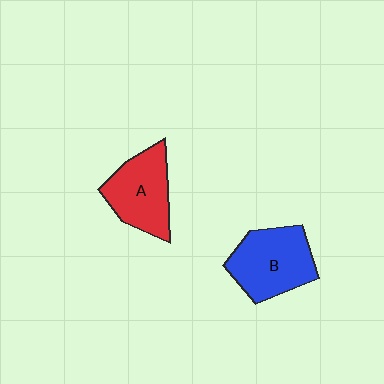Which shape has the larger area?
Shape B (blue).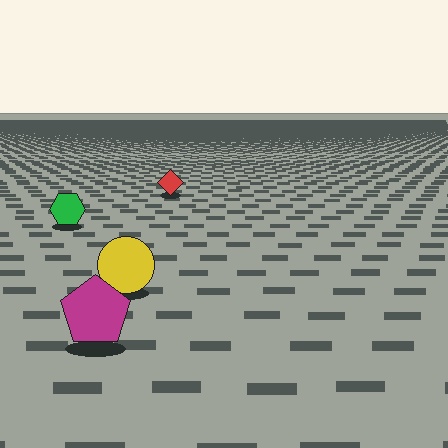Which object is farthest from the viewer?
The red diamond is farthest from the viewer. It appears smaller and the ground texture around it is denser.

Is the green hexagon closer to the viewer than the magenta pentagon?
No. The magenta pentagon is closer — you can tell from the texture gradient: the ground texture is coarser near it.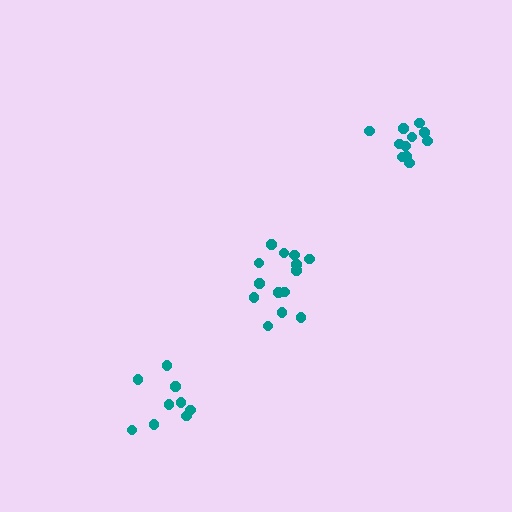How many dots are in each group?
Group 1: 14 dots, Group 2: 11 dots, Group 3: 9 dots (34 total).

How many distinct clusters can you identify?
There are 3 distinct clusters.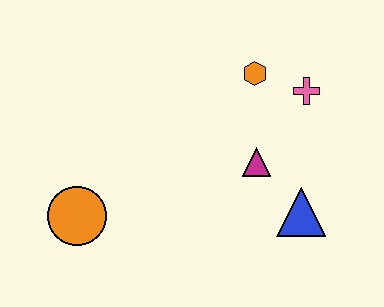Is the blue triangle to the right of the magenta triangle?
Yes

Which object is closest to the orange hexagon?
The pink cross is closest to the orange hexagon.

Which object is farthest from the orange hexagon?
The orange circle is farthest from the orange hexagon.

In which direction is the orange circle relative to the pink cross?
The orange circle is to the left of the pink cross.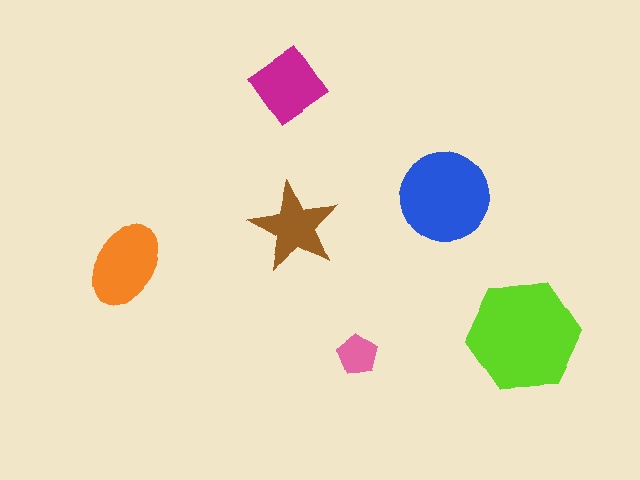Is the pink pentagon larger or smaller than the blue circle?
Smaller.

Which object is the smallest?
The pink pentagon.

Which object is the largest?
The lime hexagon.